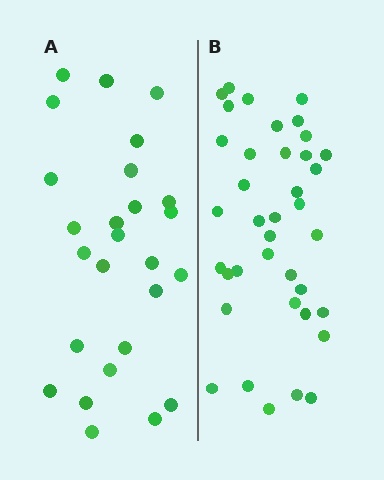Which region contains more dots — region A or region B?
Region B (the right region) has more dots.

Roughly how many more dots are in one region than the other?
Region B has roughly 12 or so more dots than region A.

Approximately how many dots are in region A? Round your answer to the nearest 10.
About 30 dots. (The exact count is 26, which rounds to 30.)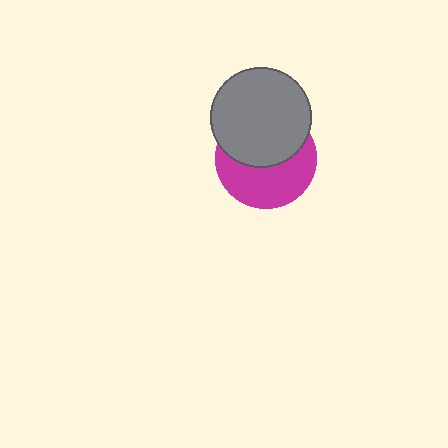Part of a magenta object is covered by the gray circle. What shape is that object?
It is a circle.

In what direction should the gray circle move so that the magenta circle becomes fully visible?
The gray circle should move up. That is the shortest direction to clear the overlap and leave the magenta circle fully visible.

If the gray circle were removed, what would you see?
You would see the complete magenta circle.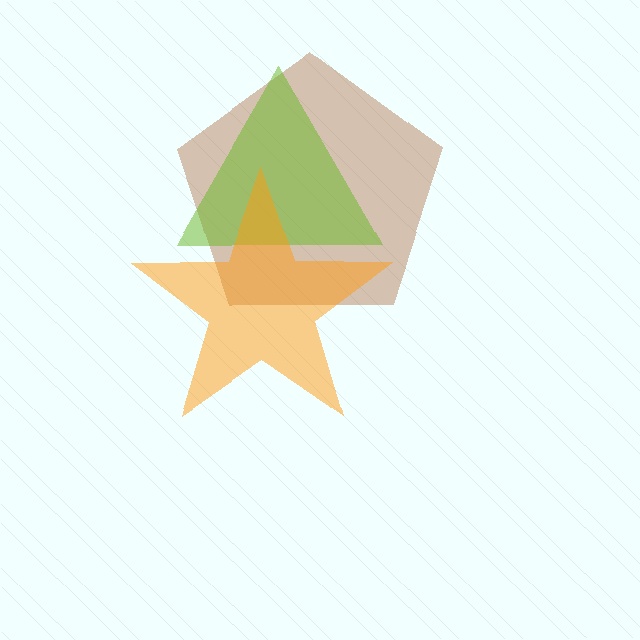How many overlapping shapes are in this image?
There are 3 overlapping shapes in the image.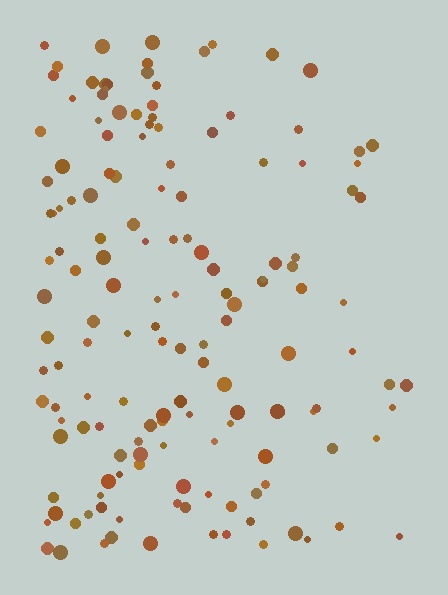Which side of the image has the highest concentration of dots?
The left.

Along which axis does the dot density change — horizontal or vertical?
Horizontal.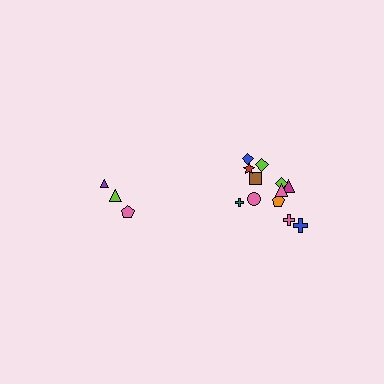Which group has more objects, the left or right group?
The right group.